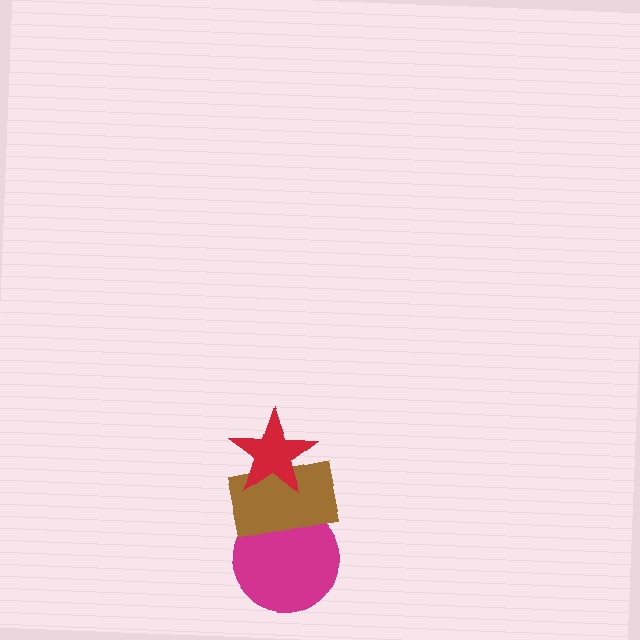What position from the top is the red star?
The red star is 1st from the top.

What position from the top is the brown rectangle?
The brown rectangle is 2nd from the top.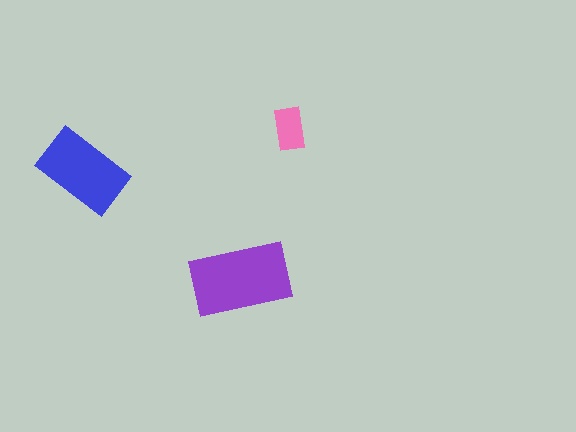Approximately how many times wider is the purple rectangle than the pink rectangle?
About 2.5 times wider.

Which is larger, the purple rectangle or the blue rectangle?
The purple one.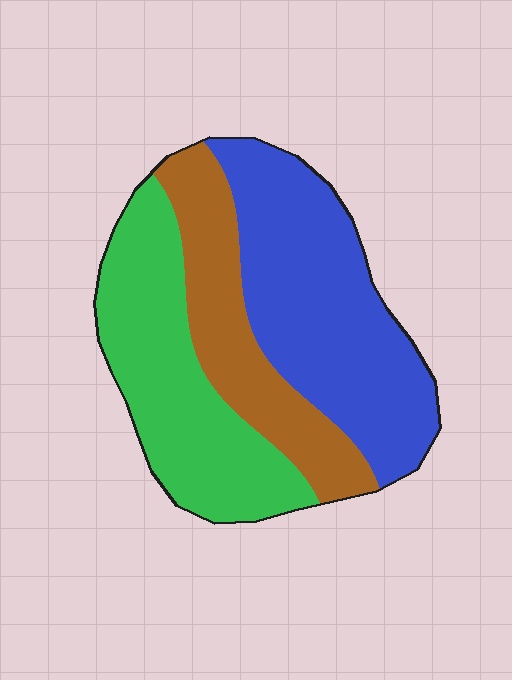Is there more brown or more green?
Green.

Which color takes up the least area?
Brown, at roughly 25%.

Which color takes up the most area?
Blue, at roughly 40%.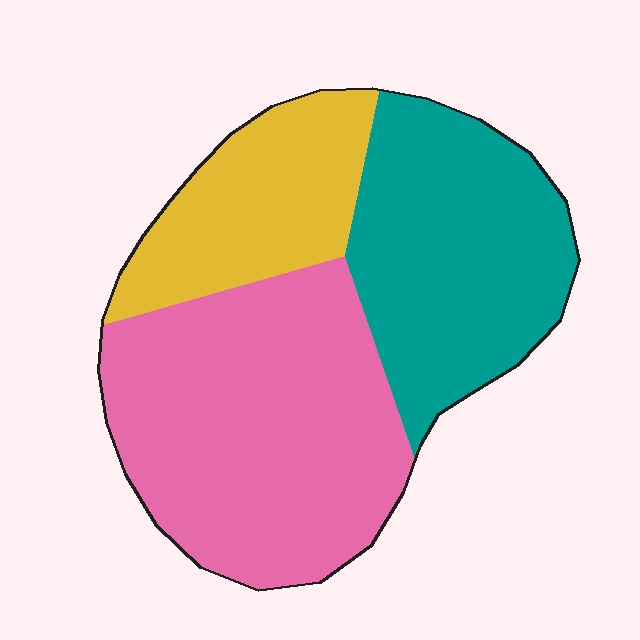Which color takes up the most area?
Pink, at roughly 45%.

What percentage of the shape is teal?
Teal covers 33% of the shape.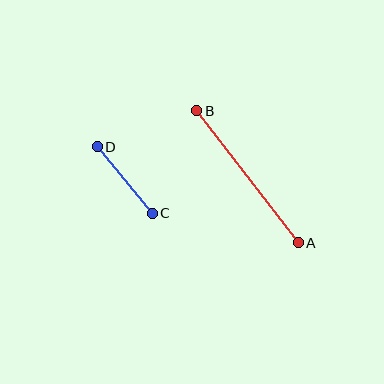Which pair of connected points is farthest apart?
Points A and B are farthest apart.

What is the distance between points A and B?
The distance is approximately 167 pixels.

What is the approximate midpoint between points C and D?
The midpoint is at approximately (125, 180) pixels.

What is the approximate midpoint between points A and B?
The midpoint is at approximately (247, 177) pixels.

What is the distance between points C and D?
The distance is approximately 86 pixels.